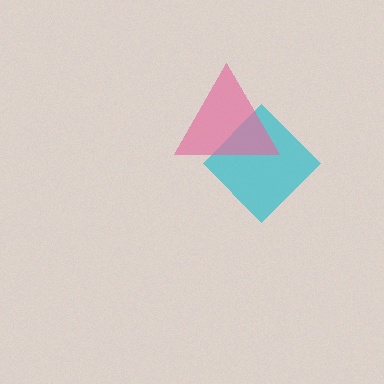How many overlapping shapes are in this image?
There are 2 overlapping shapes in the image.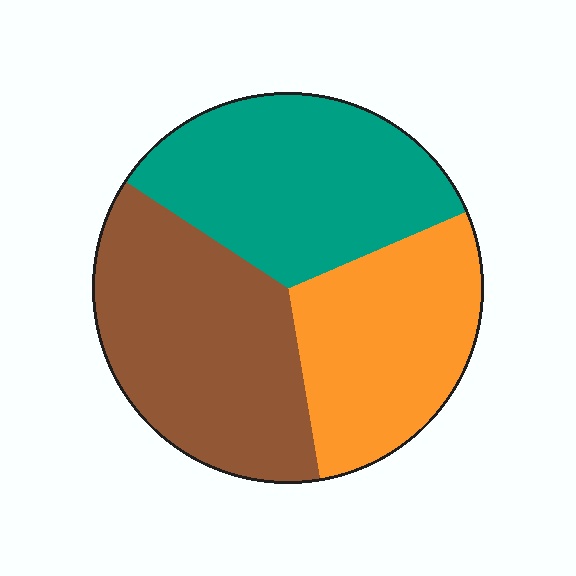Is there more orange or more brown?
Brown.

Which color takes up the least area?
Orange, at roughly 30%.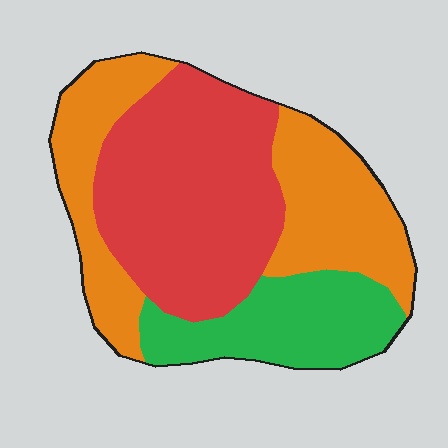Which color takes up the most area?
Red, at roughly 40%.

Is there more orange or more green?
Orange.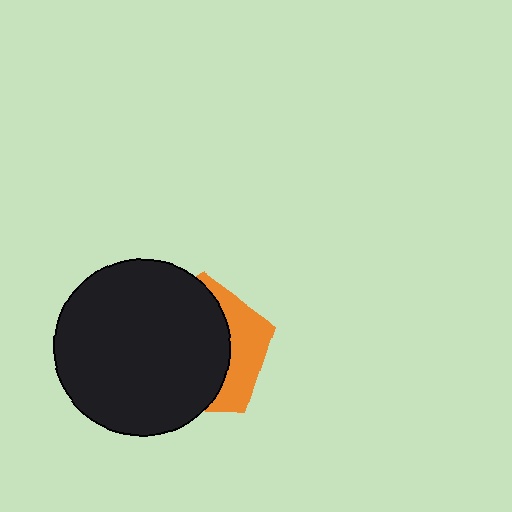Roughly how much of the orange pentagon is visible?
A small part of it is visible (roughly 31%).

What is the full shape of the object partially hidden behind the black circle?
The partially hidden object is an orange pentagon.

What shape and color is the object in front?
The object in front is a black circle.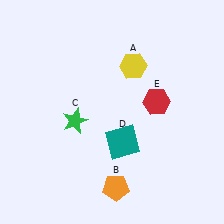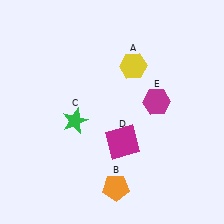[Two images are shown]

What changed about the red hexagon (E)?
In Image 1, E is red. In Image 2, it changed to magenta.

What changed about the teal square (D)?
In Image 1, D is teal. In Image 2, it changed to magenta.